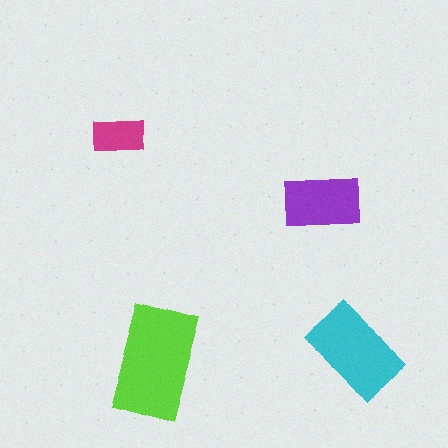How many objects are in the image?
There are 4 objects in the image.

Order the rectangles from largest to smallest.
the lime one, the cyan one, the purple one, the magenta one.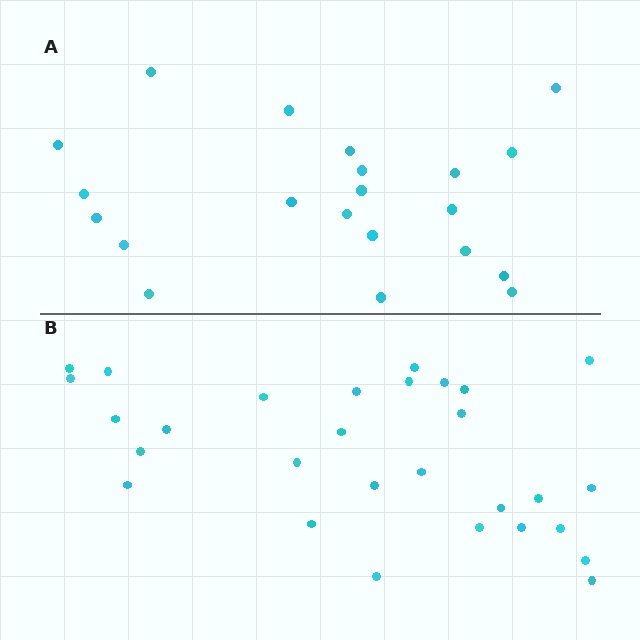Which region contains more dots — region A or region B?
Region B (the bottom region) has more dots.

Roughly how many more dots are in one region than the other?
Region B has roughly 8 or so more dots than region A.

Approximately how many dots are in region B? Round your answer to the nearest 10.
About 30 dots. (The exact count is 29, which rounds to 30.)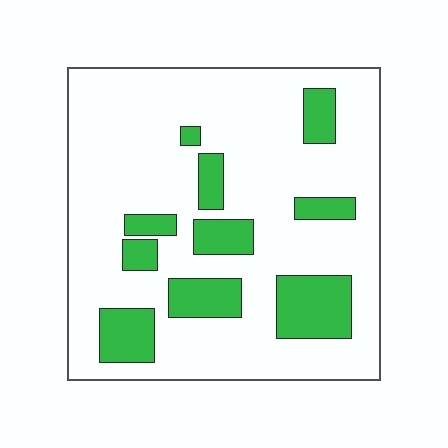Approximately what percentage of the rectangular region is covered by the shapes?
Approximately 20%.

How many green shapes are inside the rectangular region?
10.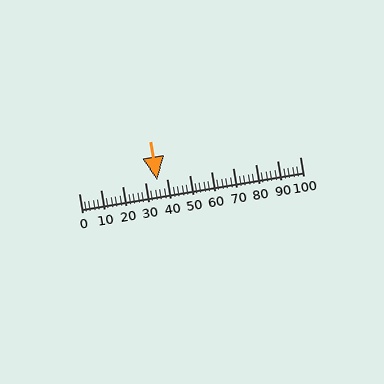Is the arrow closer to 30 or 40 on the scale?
The arrow is closer to 40.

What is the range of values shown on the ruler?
The ruler shows values from 0 to 100.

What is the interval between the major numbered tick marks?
The major tick marks are spaced 10 units apart.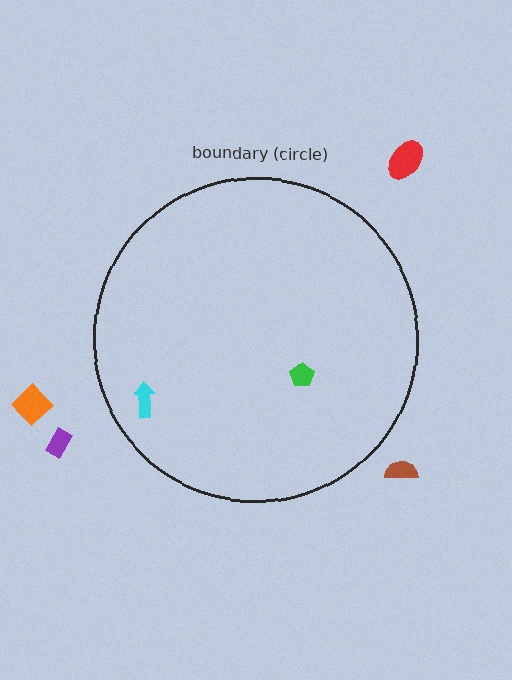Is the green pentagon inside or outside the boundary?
Inside.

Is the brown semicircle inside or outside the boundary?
Outside.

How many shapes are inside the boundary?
2 inside, 4 outside.